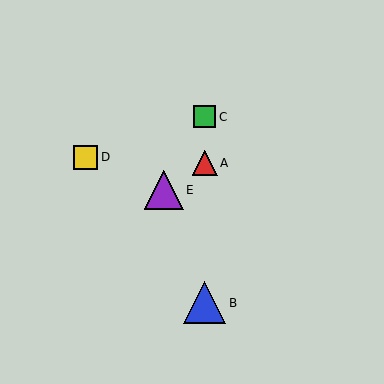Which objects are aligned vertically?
Objects A, B, C are aligned vertically.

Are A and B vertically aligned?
Yes, both are at x≈205.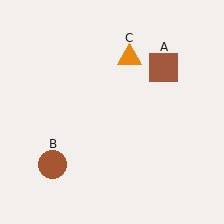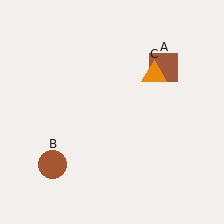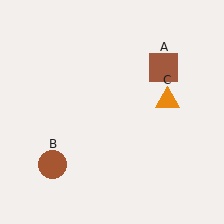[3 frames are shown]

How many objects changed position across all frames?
1 object changed position: orange triangle (object C).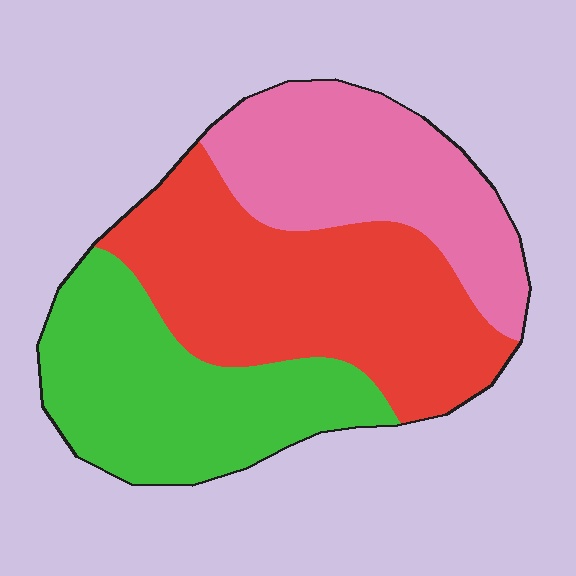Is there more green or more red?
Red.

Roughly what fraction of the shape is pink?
Pink covers about 30% of the shape.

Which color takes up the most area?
Red, at roughly 40%.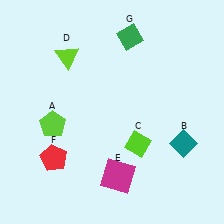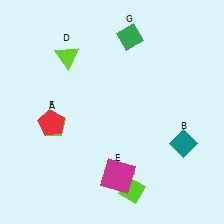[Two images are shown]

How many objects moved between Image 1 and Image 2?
2 objects moved between the two images.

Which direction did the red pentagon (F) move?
The red pentagon (F) moved up.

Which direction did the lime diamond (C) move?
The lime diamond (C) moved down.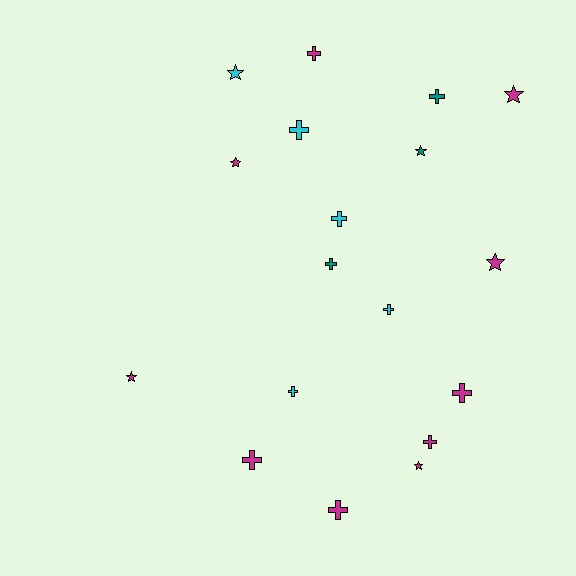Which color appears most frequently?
Magenta, with 10 objects.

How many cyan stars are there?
There is 1 cyan star.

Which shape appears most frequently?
Cross, with 11 objects.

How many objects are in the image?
There are 18 objects.